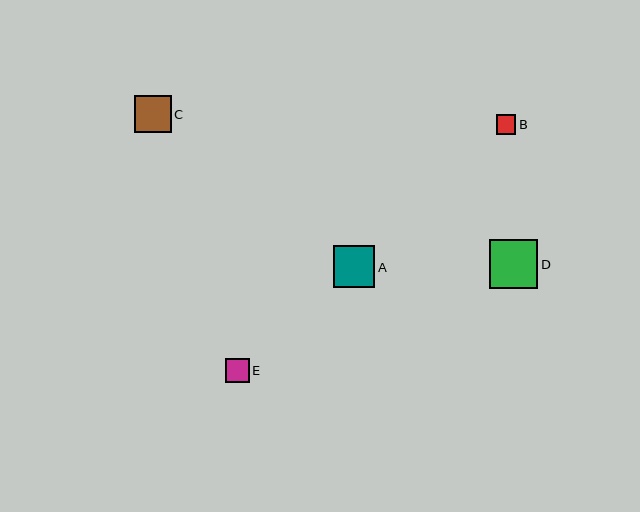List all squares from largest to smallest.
From largest to smallest: D, A, C, E, B.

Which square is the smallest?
Square B is the smallest with a size of approximately 19 pixels.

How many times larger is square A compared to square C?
Square A is approximately 1.1 times the size of square C.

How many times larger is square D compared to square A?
Square D is approximately 1.2 times the size of square A.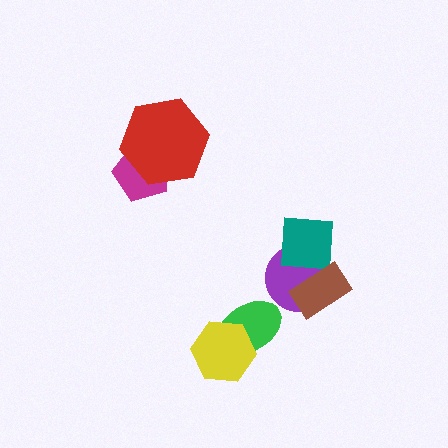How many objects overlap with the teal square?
2 objects overlap with the teal square.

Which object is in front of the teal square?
The brown rectangle is in front of the teal square.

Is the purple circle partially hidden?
Yes, it is partially covered by another shape.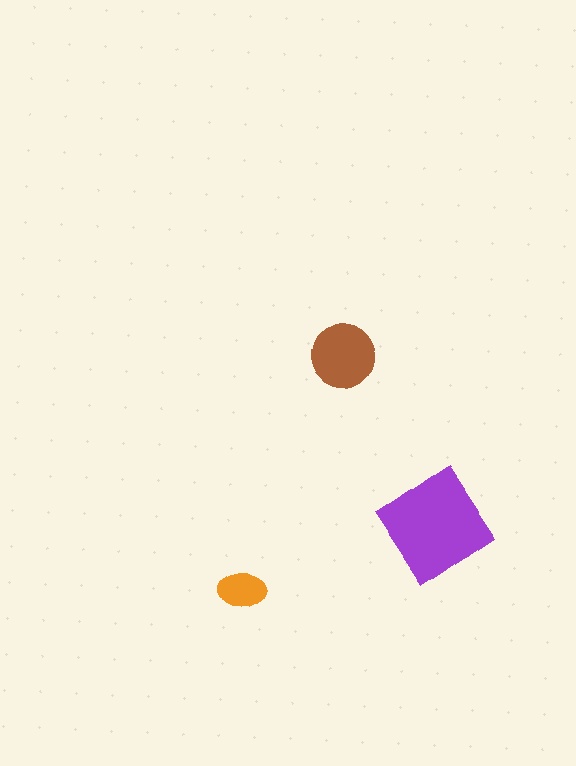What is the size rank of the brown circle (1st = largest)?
2nd.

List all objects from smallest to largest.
The orange ellipse, the brown circle, the purple diamond.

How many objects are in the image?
There are 3 objects in the image.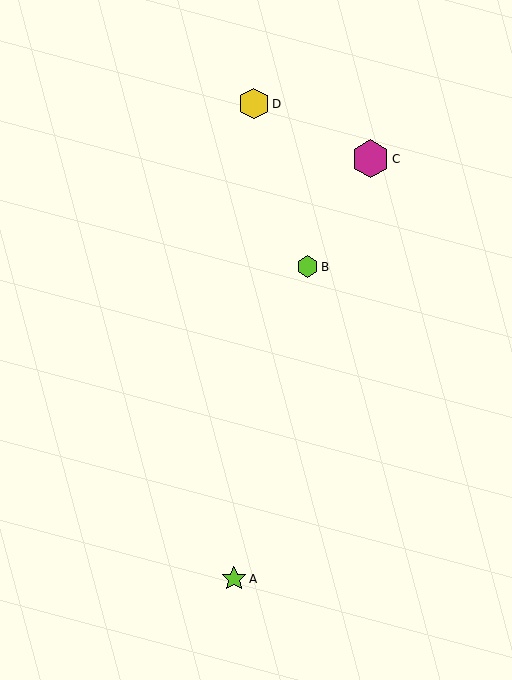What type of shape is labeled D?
Shape D is a yellow hexagon.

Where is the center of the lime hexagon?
The center of the lime hexagon is at (308, 267).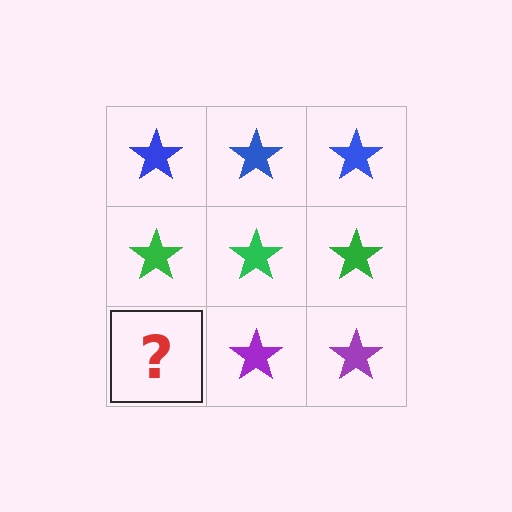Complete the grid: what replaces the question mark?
The question mark should be replaced with a purple star.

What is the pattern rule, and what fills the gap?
The rule is that each row has a consistent color. The gap should be filled with a purple star.